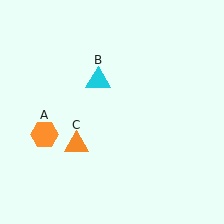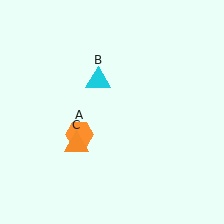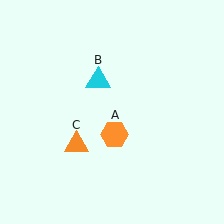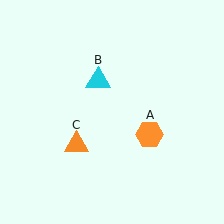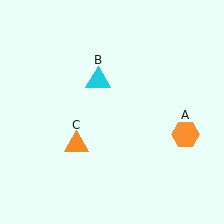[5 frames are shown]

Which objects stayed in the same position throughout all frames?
Cyan triangle (object B) and orange triangle (object C) remained stationary.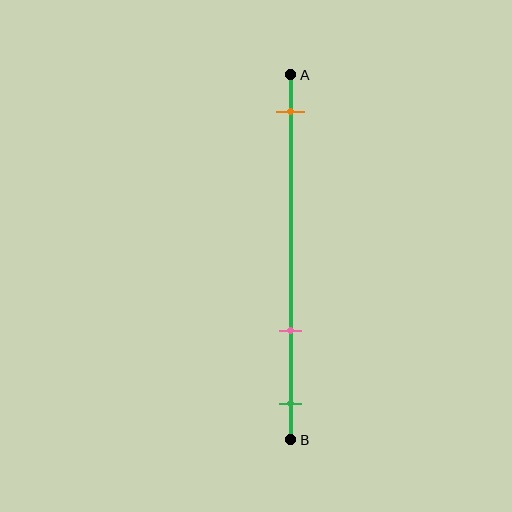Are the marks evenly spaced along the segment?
No, the marks are not evenly spaced.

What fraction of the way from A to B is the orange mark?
The orange mark is approximately 10% (0.1) of the way from A to B.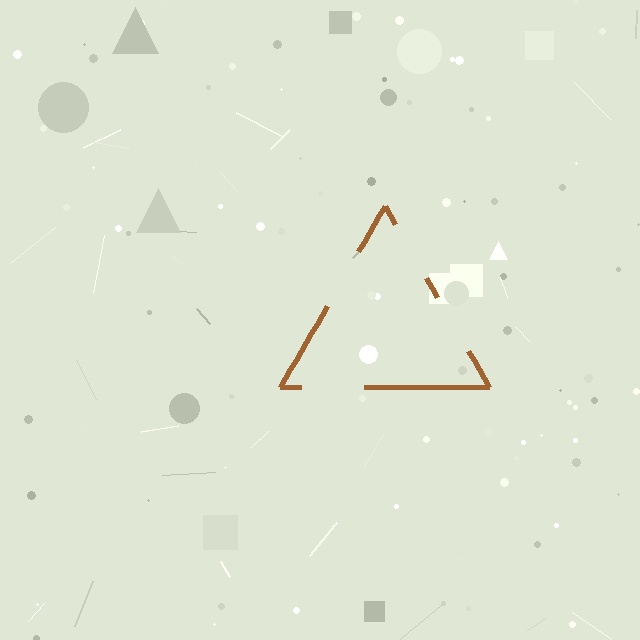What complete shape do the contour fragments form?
The contour fragments form a triangle.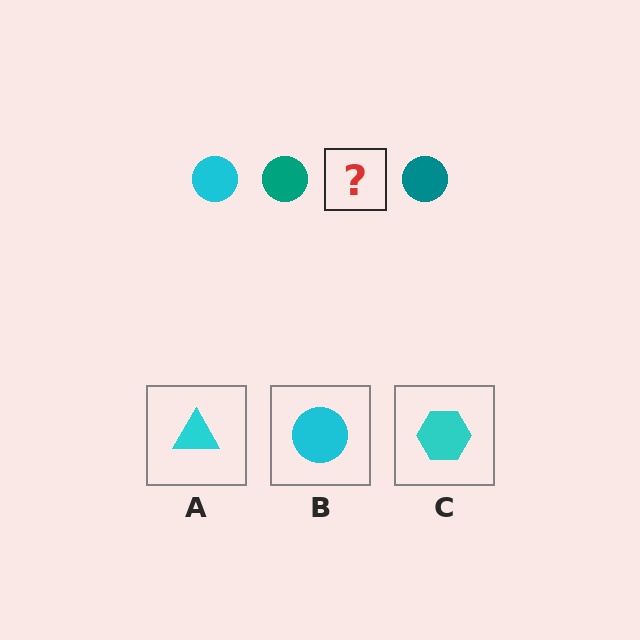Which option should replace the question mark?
Option B.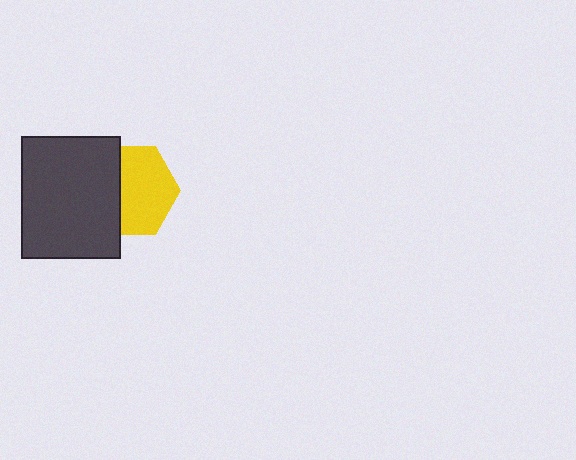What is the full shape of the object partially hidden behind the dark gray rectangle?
The partially hidden object is a yellow hexagon.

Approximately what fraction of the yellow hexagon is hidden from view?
Roughly 39% of the yellow hexagon is hidden behind the dark gray rectangle.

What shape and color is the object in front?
The object in front is a dark gray rectangle.